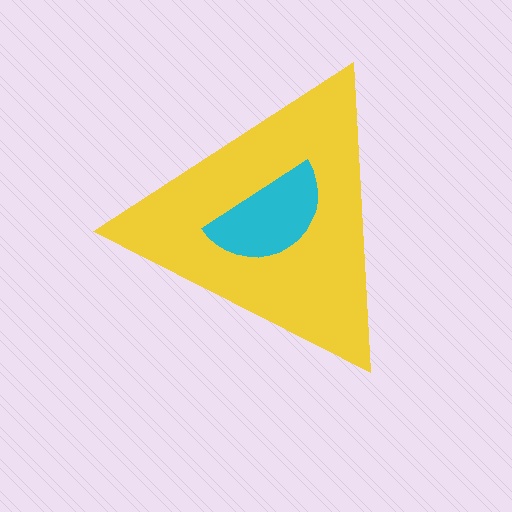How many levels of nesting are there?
2.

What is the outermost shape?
The yellow triangle.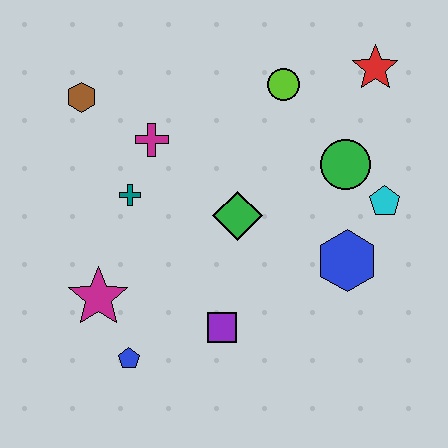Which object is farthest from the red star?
The blue pentagon is farthest from the red star.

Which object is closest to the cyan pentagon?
The green circle is closest to the cyan pentagon.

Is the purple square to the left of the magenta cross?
No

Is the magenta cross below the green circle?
No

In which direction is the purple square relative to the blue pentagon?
The purple square is to the right of the blue pentagon.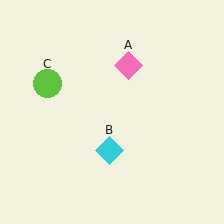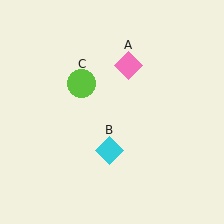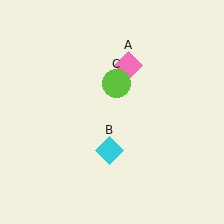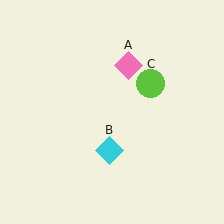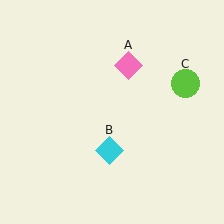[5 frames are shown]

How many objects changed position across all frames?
1 object changed position: lime circle (object C).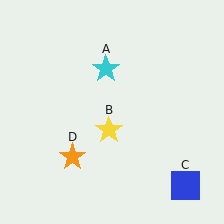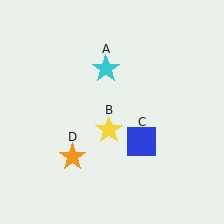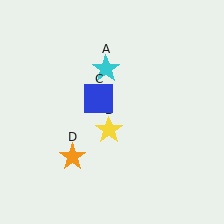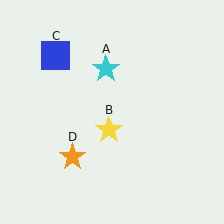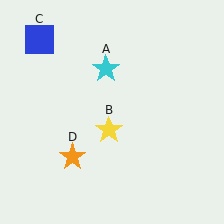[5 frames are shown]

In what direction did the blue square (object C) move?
The blue square (object C) moved up and to the left.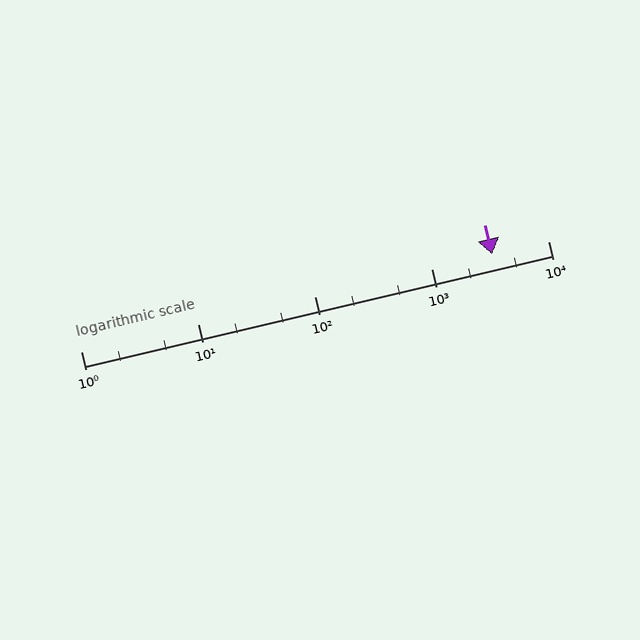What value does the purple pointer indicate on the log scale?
The pointer indicates approximately 3300.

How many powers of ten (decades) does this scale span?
The scale spans 4 decades, from 1 to 10000.